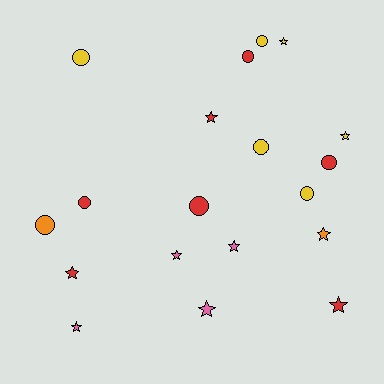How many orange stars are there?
There is 1 orange star.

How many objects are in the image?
There are 19 objects.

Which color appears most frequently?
Red, with 7 objects.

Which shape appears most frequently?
Star, with 10 objects.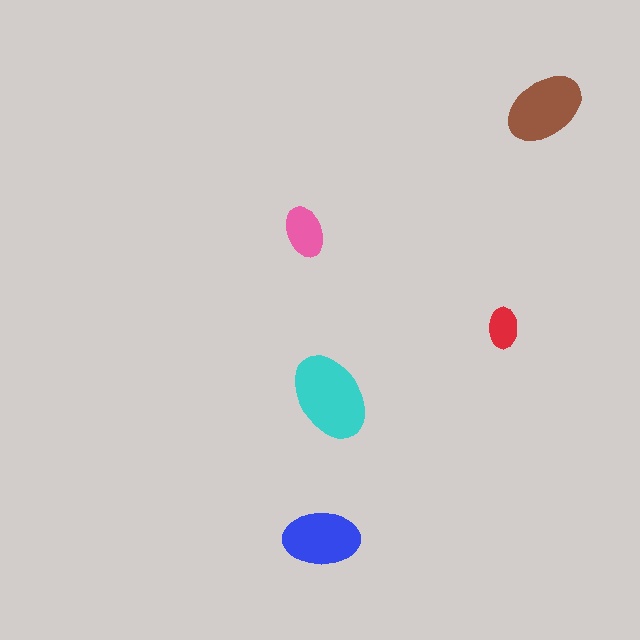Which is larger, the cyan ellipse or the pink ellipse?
The cyan one.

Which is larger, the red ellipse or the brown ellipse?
The brown one.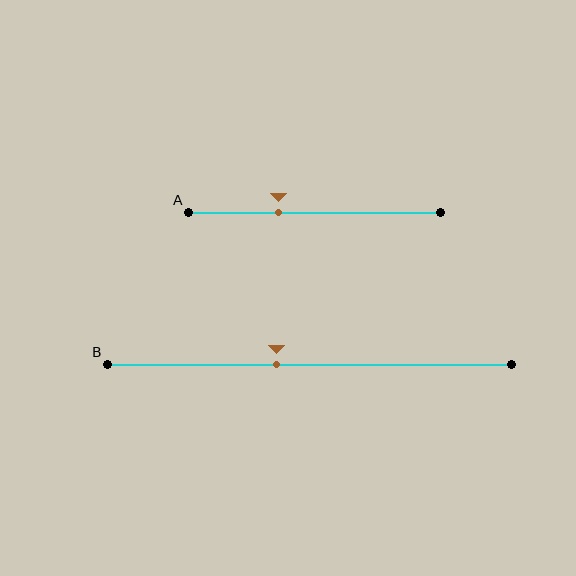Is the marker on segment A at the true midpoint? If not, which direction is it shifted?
No, the marker on segment A is shifted to the left by about 14% of the segment length.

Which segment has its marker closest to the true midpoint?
Segment B has its marker closest to the true midpoint.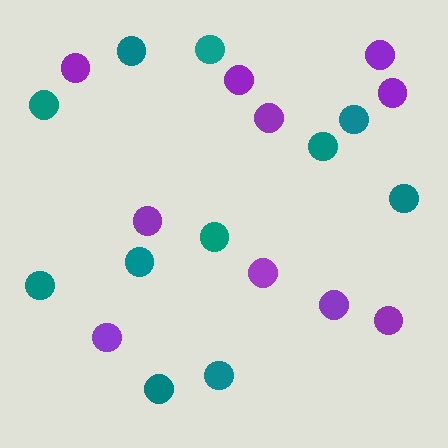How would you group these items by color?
There are 2 groups: one group of teal circles (11) and one group of purple circles (10).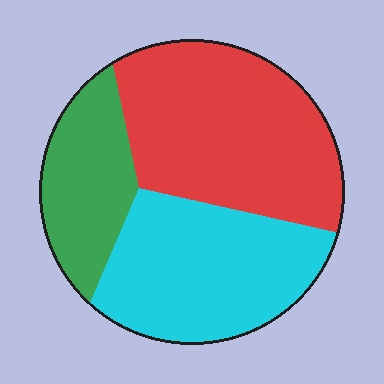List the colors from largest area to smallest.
From largest to smallest: red, cyan, green.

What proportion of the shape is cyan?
Cyan covers around 35% of the shape.